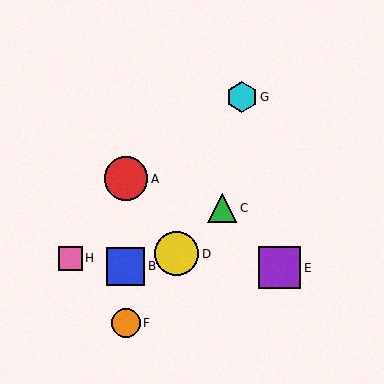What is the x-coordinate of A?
Object A is at x≈126.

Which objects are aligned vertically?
Objects A, B, F are aligned vertically.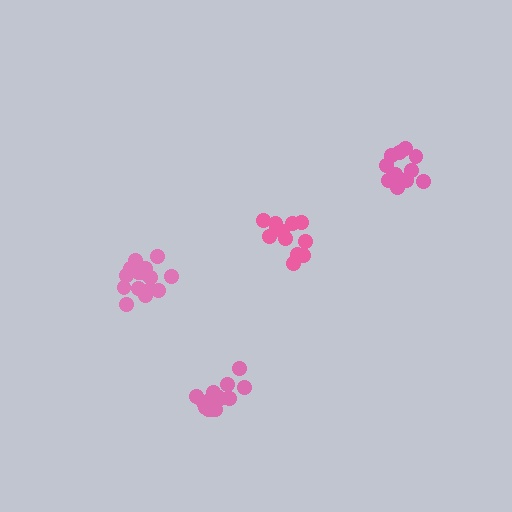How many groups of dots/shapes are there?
There are 4 groups.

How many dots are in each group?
Group 1: 15 dots, Group 2: 13 dots, Group 3: 14 dots, Group 4: 14 dots (56 total).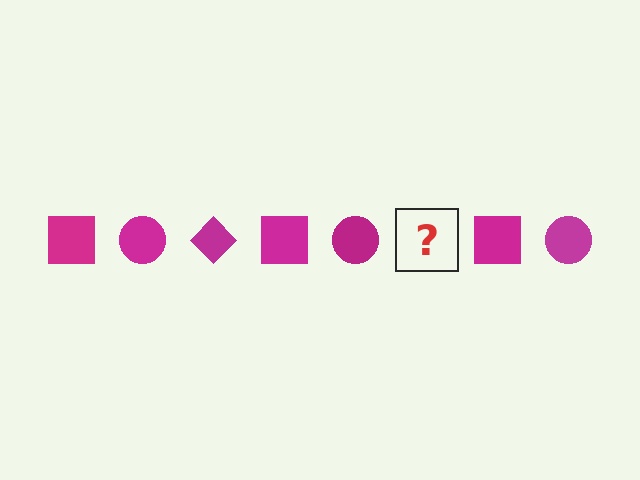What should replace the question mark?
The question mark should be replaced with a magenta diamond.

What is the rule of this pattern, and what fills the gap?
The rule is that the pattern cycles through square, circle, diamond shapes in magenta. The gap should be filled with a magenta diamond.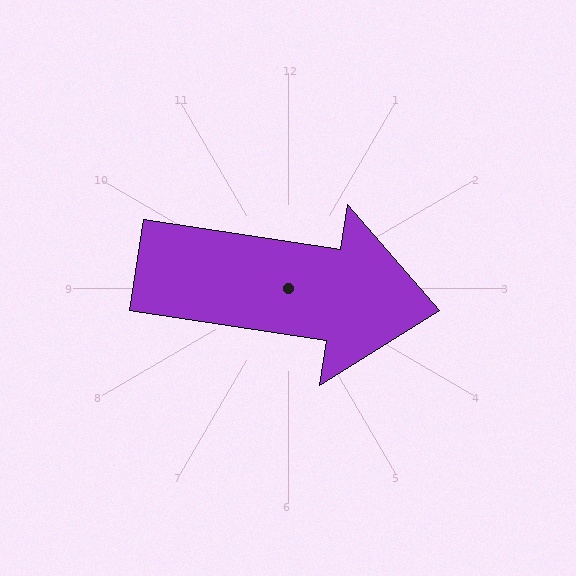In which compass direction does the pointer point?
East.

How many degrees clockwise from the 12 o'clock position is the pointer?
Approximately 99 degrees.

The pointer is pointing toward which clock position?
Roughly 3 o'clock.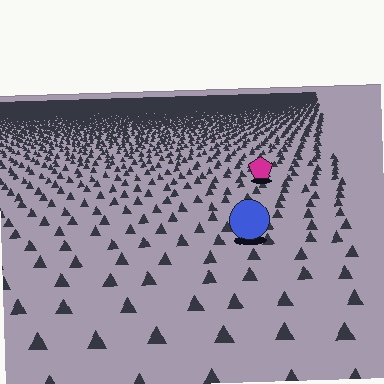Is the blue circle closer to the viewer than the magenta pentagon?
Yes. The blue circle is closer — you can tell from the texture gradient: the ground texture is coarser near it.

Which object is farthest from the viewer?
The magenta pentagon is farthest from the viewer. It appears smaller and the ground texture around it is denser.